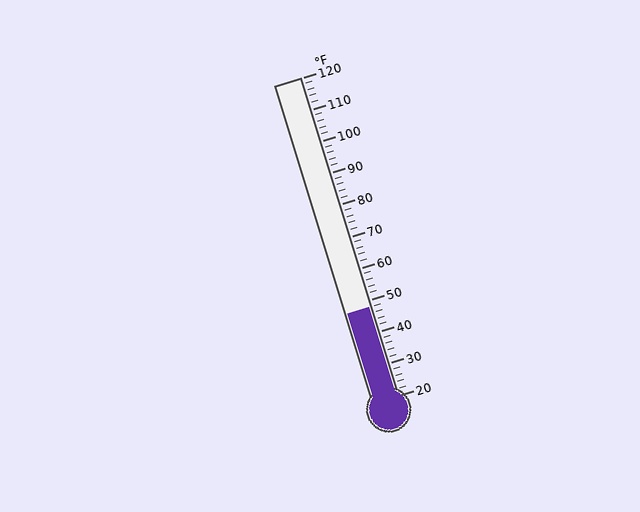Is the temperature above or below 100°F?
The temperature is below 100°F.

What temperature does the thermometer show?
The thermometer shows approximately 48°F.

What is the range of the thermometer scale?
The thermometer scale ranges from 20°F to 120°F.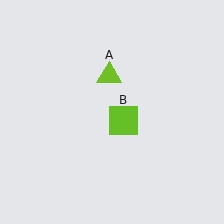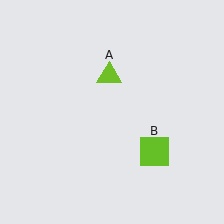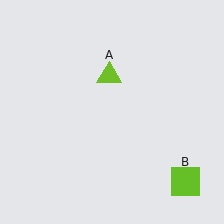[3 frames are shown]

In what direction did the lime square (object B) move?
The lime square (object B) moved down and to the right.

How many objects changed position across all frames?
1 object changed position: lime square (object B).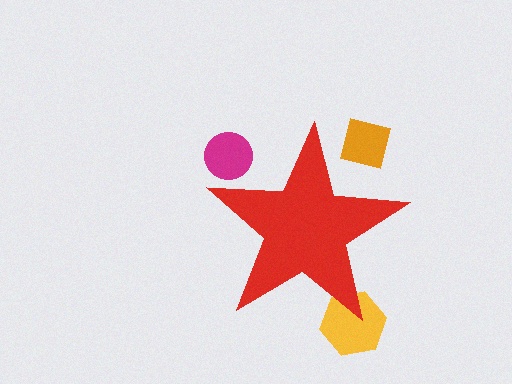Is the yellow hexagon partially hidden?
Yes, the yellow hexagon is partially hidden behind the red star.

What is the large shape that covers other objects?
A red star.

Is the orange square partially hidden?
Yes, the orange square is partially hidden behind the red star.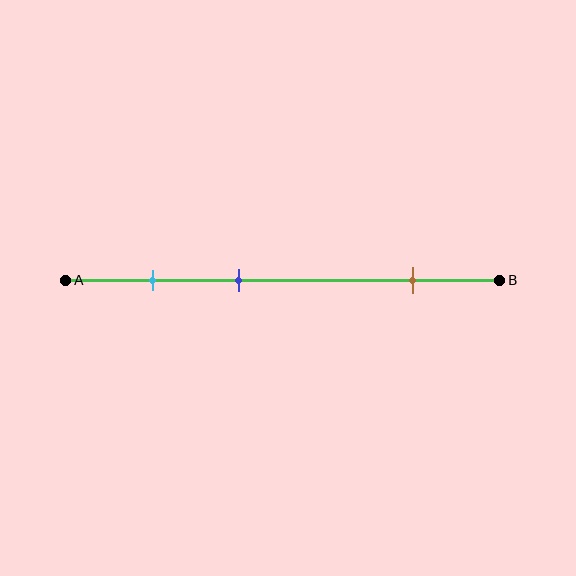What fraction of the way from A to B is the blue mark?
The blue mark is approximately 40% (0.4) of the way from A to B.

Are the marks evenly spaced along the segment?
No, the marks are not evenly spaced.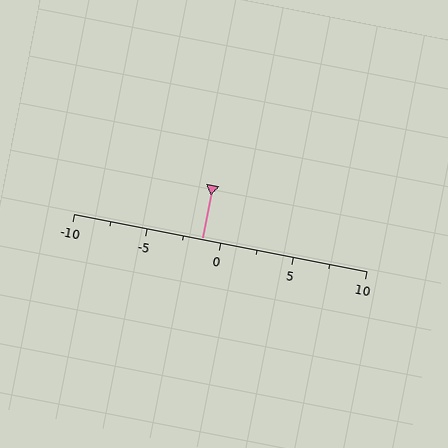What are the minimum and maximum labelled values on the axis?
The axis runs from -10 to 10.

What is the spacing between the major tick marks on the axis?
The major ticks are spaced 5 apart.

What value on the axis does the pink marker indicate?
The marker indicates approximately -1.2.